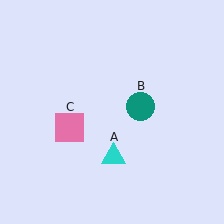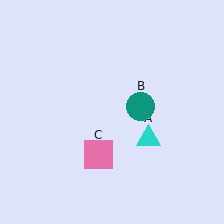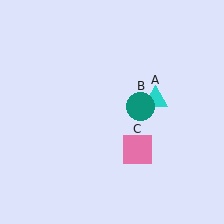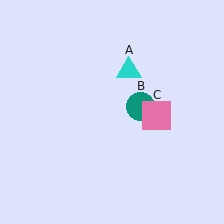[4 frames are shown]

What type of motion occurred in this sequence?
The cyan triangle (object A), pink square (object C) rotated counterclockwise around the center of the scene.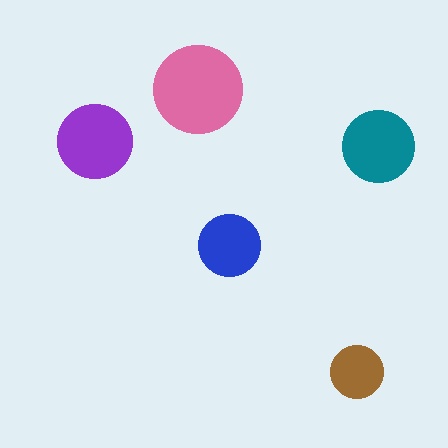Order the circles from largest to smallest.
the pink one, the purple one, the teal one, the blue one, the brown one.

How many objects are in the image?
There are 5 objects in the image.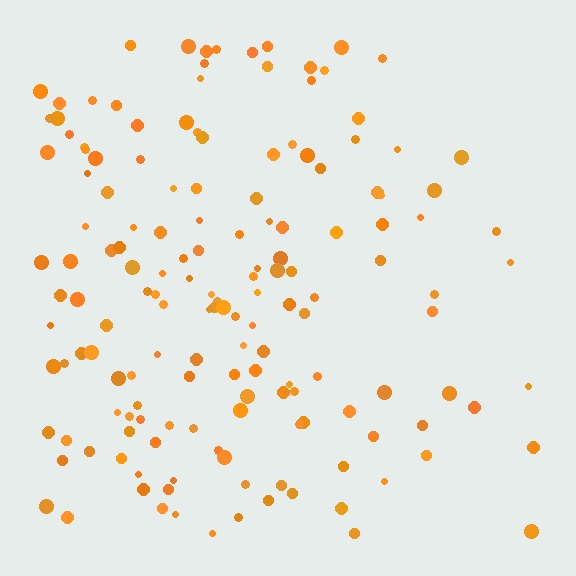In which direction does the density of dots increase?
From right to left, with the left side densest.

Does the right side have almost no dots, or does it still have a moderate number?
Still a moderate number, just noticeably fewer than the left.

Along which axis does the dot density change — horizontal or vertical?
Horizontal.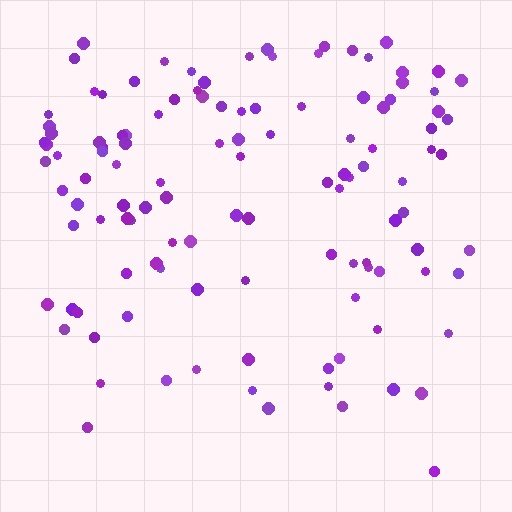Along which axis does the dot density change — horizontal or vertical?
Vertical.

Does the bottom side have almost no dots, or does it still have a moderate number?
Still a moderate number, just noticeably fewer than the top.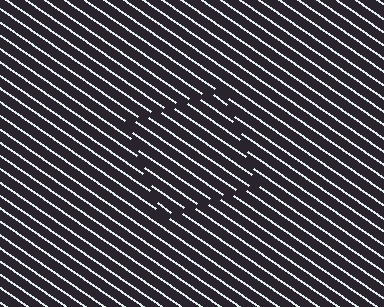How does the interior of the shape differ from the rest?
The interior of the shape contains the same grating, shifted by half a period — the contour is defined by the phase discontinuity where line-ends from the inner and outer gratings abut.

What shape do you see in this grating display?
An illusory square. The interior of the shape contains the same grating, shifted by half a period — the contour is defined by the phase discontinuity where line-ends from the inner and outer gratings abut.